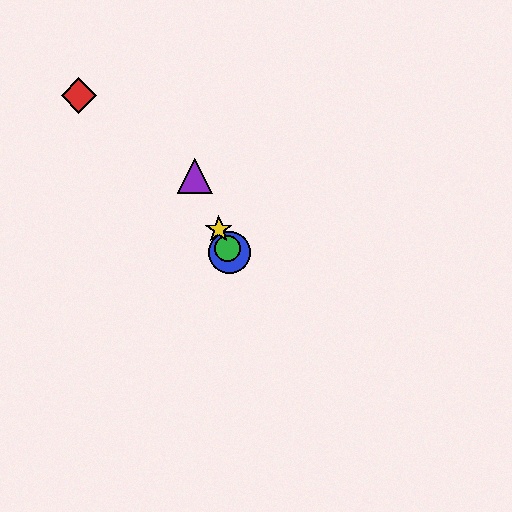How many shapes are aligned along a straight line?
4 shapes (the blue circle, the green circle, the yellow star, the purple triangle) are aligned along a straight line.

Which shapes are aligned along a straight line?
The blue circle, the green circle, the yellow star, the purple triangle are aligned along a straight line.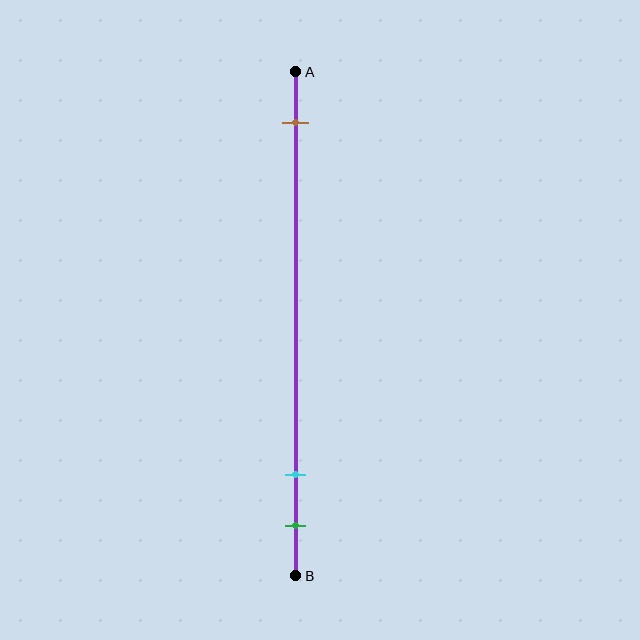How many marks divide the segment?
There are 3 marks dividing the segment.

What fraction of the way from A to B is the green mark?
The green mark is approximately 90% (0.9) of the way from A to B.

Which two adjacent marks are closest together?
The cyan and green marks are the closest adjacent pair.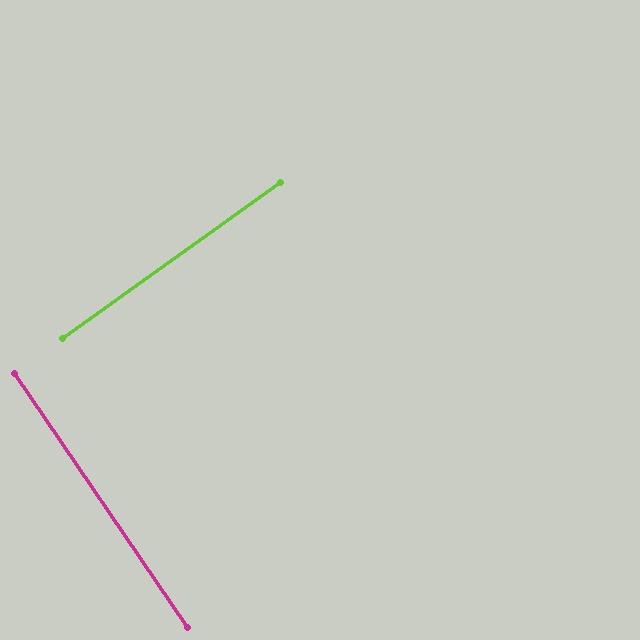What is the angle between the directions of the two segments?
Approximately 89 degrees.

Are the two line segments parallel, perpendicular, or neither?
Perpendicular — they meet at approximately 89°.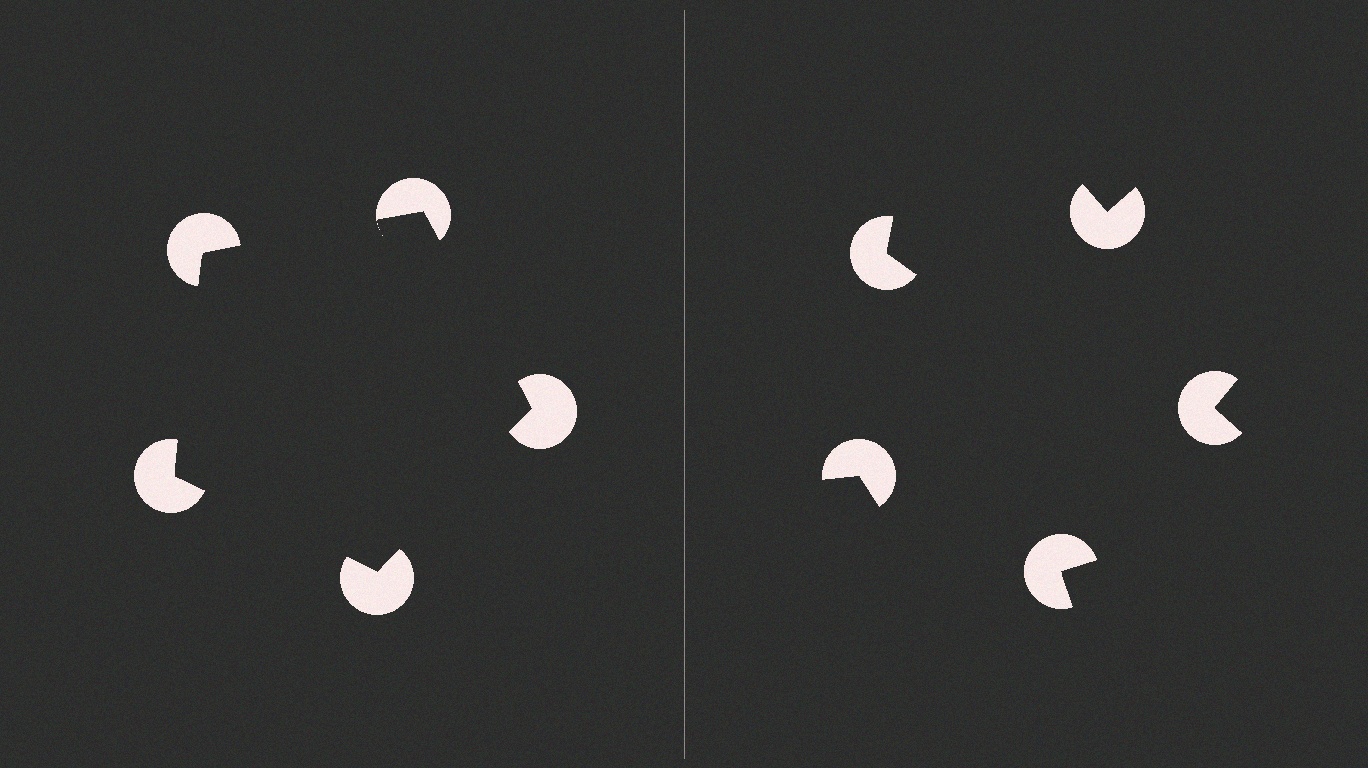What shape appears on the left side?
An illusory pentagon.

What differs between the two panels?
The pac-man discs are positioned identically on both sides; only the wedge orientations differ. On the left they align to a pentagon; on the right they are misaligned.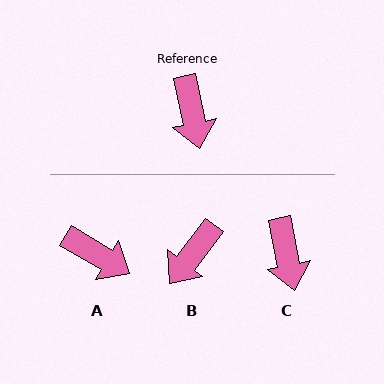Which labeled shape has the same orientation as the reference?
C.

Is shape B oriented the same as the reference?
No, it is off by about 49 degrees.